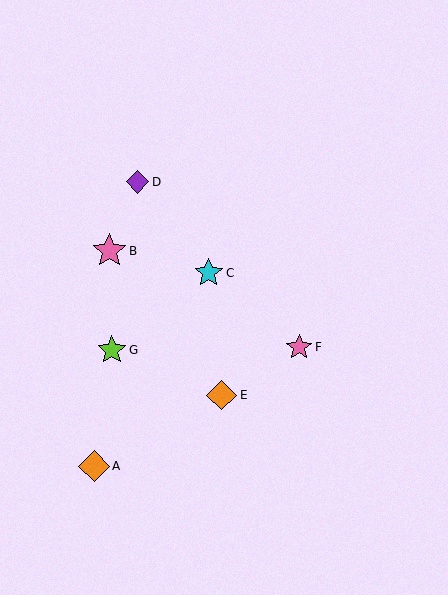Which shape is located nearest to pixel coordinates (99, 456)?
The orange diamond (labeled A) at (94, 466) is nearest to that location.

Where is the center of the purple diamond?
The center of the purple diamond is at (138, 182).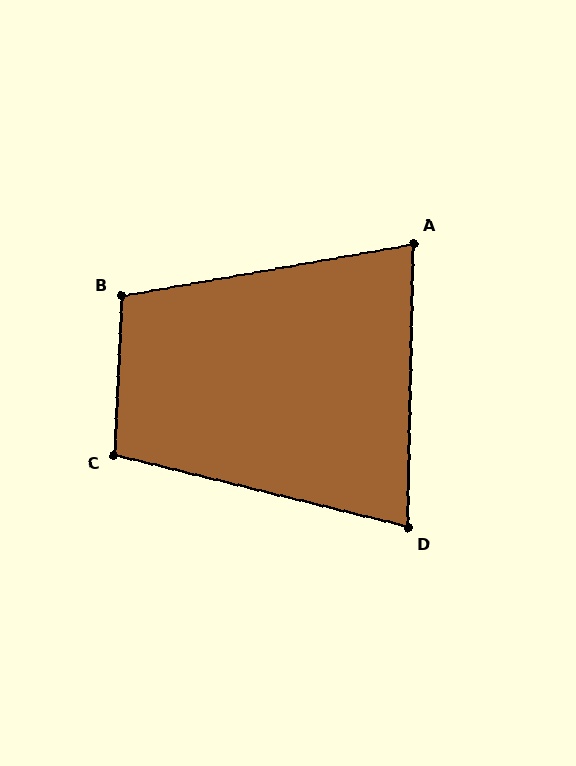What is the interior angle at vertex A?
Approximately 79 degrees (acute).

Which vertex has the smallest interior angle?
D, at approximately 77 degrees.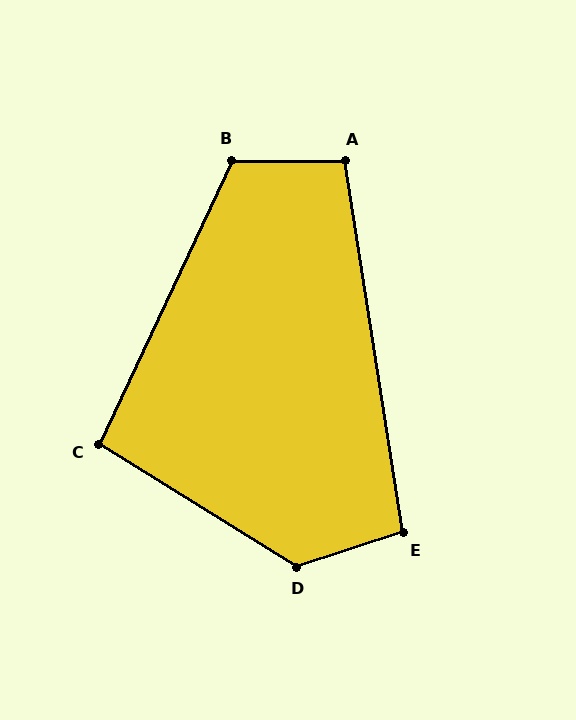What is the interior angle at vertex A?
Approximately 99 degrees (obtuse).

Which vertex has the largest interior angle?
D, at approximately 130 degrees.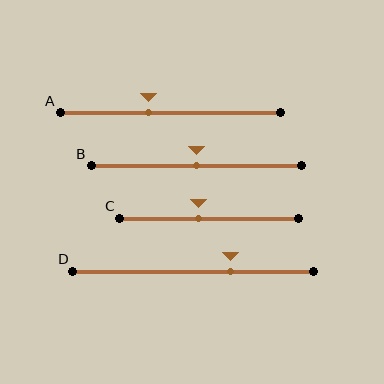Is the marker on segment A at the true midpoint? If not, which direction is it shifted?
No, the marker on segment A is shifted to the left by about 10% of the segment length.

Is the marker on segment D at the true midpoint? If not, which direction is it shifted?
No, the marker on segment D is shifted to the right by about 16% of the segment length.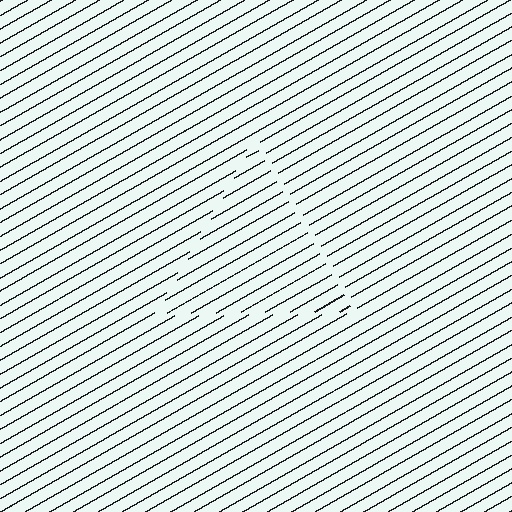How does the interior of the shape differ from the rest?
The interior of the shape contains the same grating, shifted by half a period — the contour is defined by the phase discontinuity where line-ends from the inner and outer gratings abut.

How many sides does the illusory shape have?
3 sides — the line-ends trace a triangle.